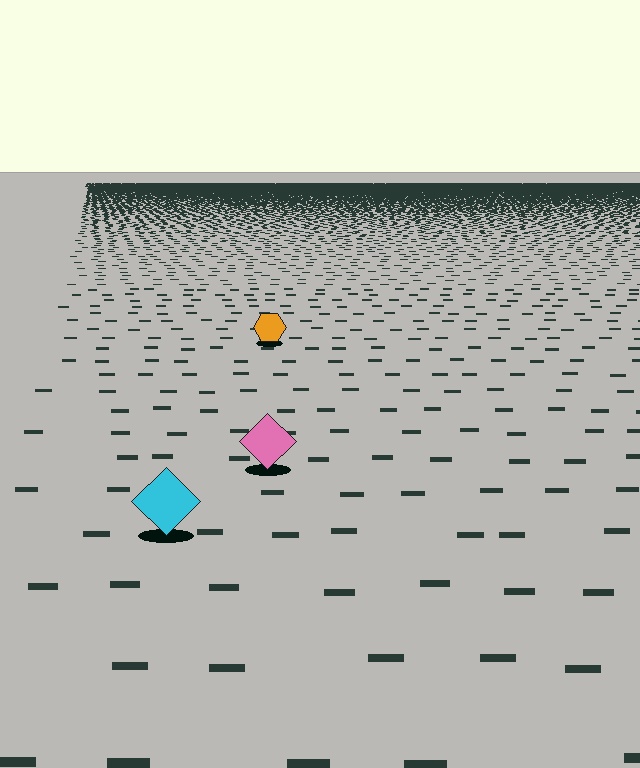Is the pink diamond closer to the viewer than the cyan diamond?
No. The cyan diamond is closer — you can tell from the texture gradient: the ground texture is coarser near it.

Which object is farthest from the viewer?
The orange hexagon is farthest from the viewer. It appears smaller and the ground texture around it is denser.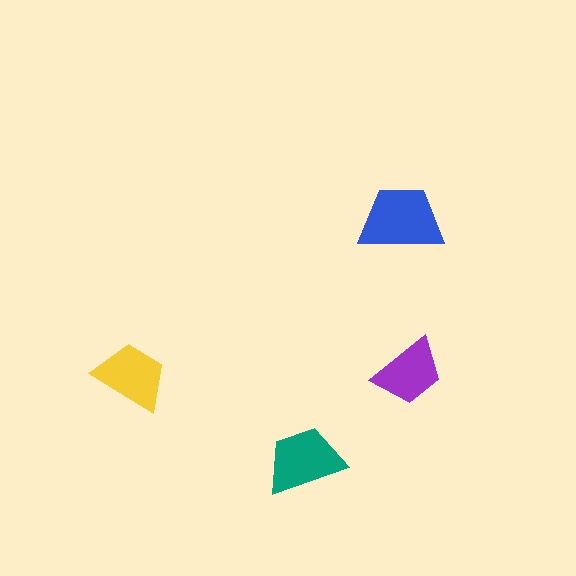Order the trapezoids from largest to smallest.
the blue one, the teal one, the yellow one, the purple one.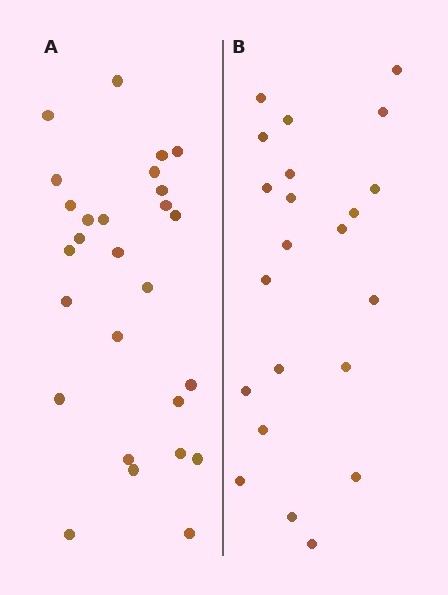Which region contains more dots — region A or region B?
Region A (the left region) has more dots.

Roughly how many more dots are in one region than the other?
Region A has about 5 more dots than region B.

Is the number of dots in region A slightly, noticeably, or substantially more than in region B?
Region A has only slightly more — the two regions are fairly close. The ratio is roughly 1.2 to 1.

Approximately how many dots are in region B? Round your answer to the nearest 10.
About 20 dots. (The exact count is 22, which rounds to 20.)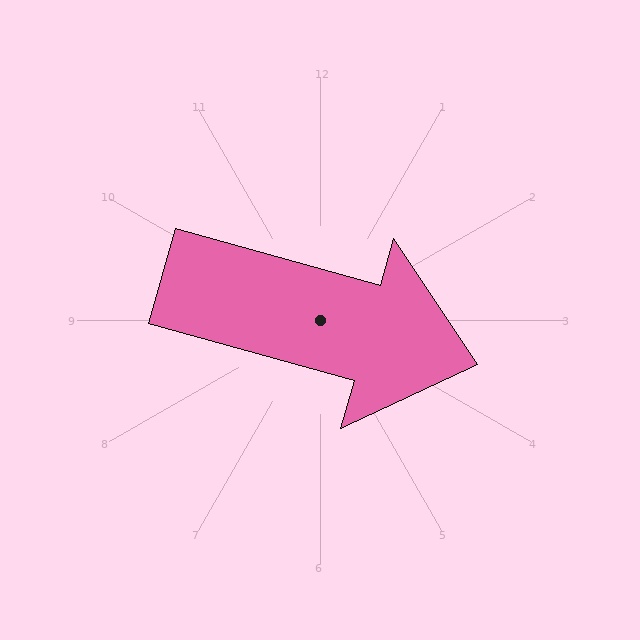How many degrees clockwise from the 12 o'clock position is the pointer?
Approximately 106 degrees.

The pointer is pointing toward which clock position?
Roughly 4 o'clock.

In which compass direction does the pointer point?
East.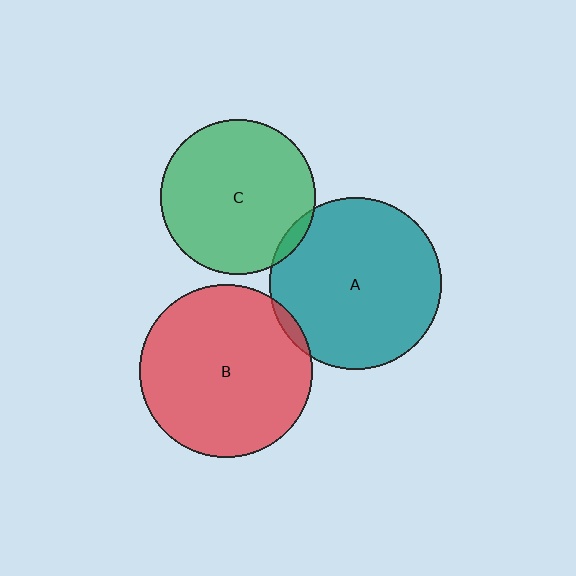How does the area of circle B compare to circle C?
Approximately 1.2 times.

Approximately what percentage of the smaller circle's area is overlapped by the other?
Approximately 5%.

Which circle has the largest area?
Circle B (red).